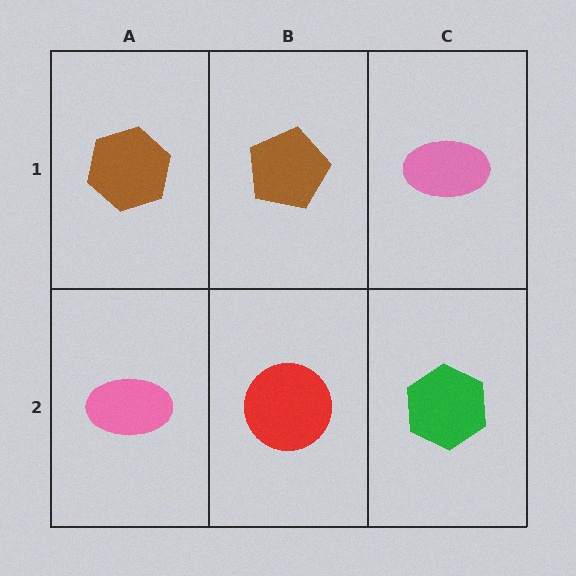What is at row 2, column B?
A red circle.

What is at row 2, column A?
A pink ellipse.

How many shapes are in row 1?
3 shapes.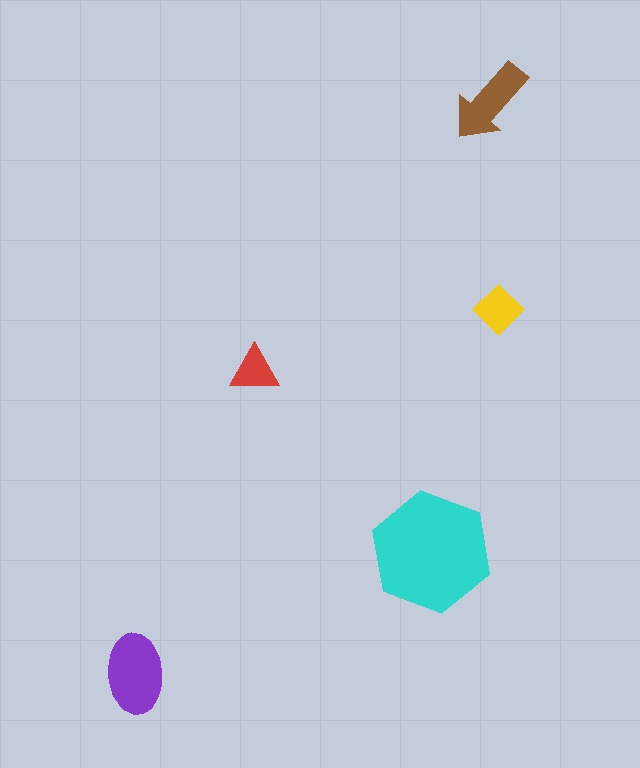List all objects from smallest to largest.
The red triangle, the yellow diamond, the brown arrow, the purple ellipse, the cyan hexagon.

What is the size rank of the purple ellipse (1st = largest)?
2nd.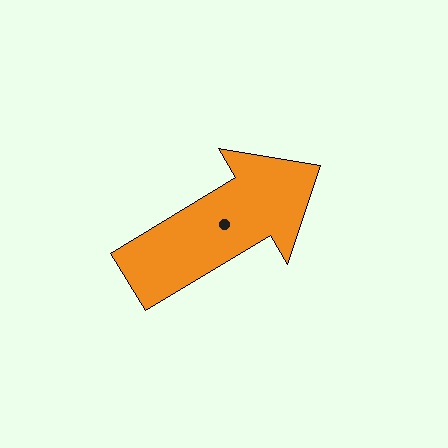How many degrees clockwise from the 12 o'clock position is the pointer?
Approximately 59 degrees.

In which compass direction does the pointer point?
Northeast.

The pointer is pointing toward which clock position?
Roughly 2 o'clock.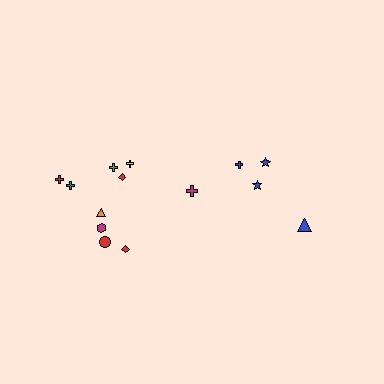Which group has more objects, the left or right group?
The left group.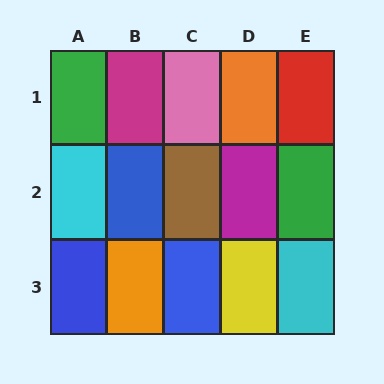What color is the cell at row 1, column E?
Red.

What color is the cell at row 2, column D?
Magenta.